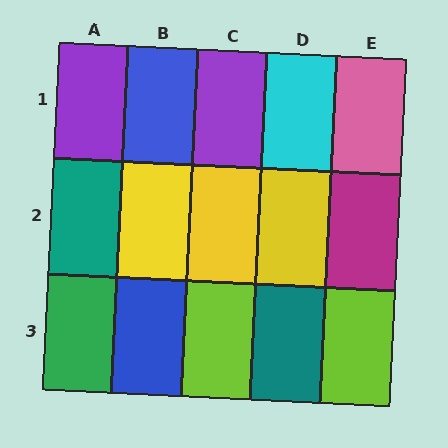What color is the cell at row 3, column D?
Teal.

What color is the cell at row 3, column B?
Blue.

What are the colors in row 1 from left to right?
Purple, blue, purple, cyan, pink.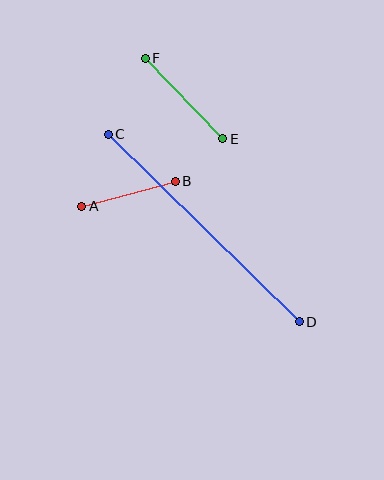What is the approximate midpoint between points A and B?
The midpoint is at approximately (129, 194) pixels.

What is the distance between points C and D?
The distance is approximately 268 pixels.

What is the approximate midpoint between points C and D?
The midpoint is at approximately (204, 228) pixels.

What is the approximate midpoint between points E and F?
The midpoint is at approximately (184, 98) pixels.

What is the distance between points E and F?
The distance is approximately 112 pixels.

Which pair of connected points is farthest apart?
Points C and D are farthest apart.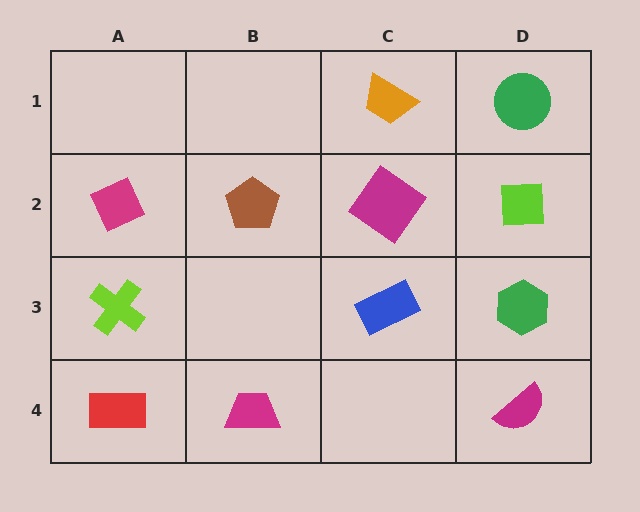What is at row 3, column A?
A lime cross.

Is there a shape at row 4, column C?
No, that cell is empty.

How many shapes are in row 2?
4 shapes.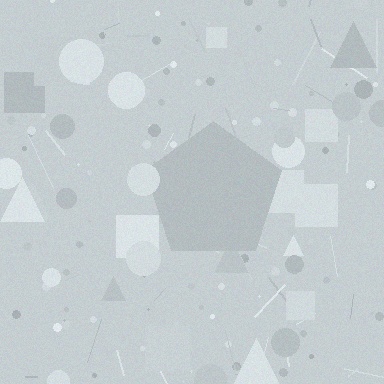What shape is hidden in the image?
A pentagon is hidden in the image.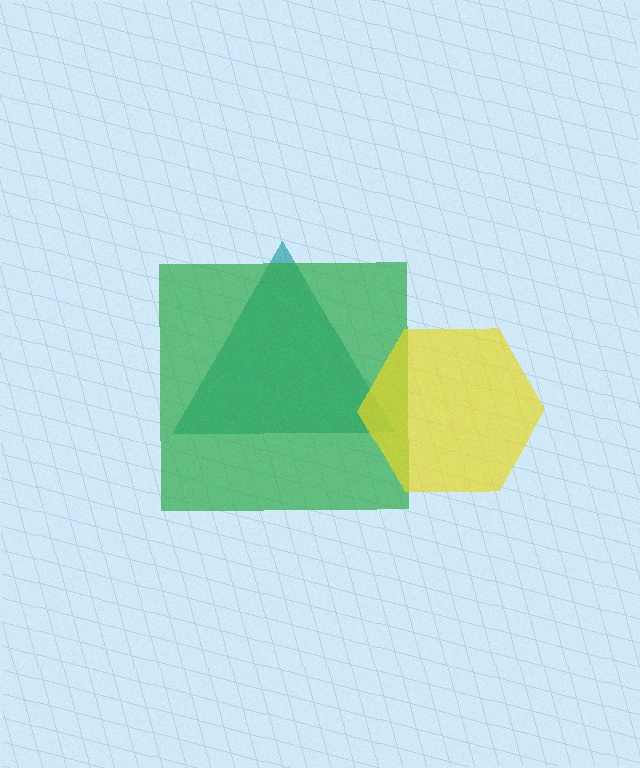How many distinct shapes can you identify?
There are 3 distinct shapes: a teal triangle, a green square, a yellow hexagon.